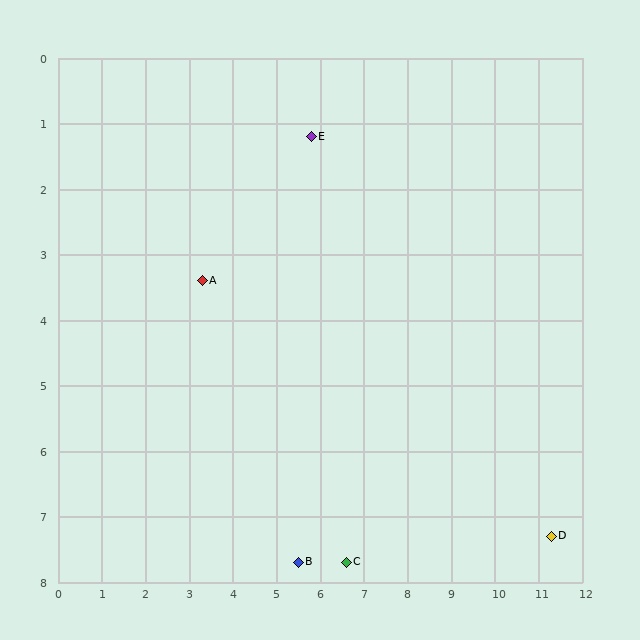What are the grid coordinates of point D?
Point D is at approximately (11.3, 7.3).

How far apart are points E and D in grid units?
Points E and D are about 8.2 grid units apart.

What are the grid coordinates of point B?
Point B is at approximately (5.5, 7.7).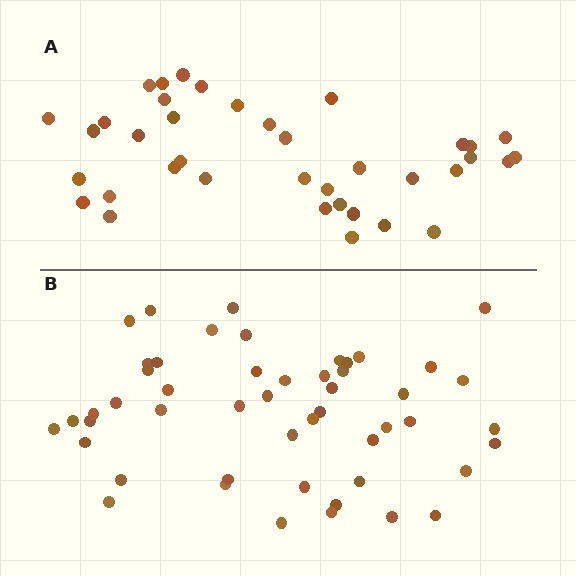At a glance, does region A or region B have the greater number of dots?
Region B (the bottom region) has more dots.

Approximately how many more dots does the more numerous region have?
Region B has roughly 12 or so more dots than region A.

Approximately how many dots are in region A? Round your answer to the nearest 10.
About 40 dots. (The exact count is 38, which rounds to 40.)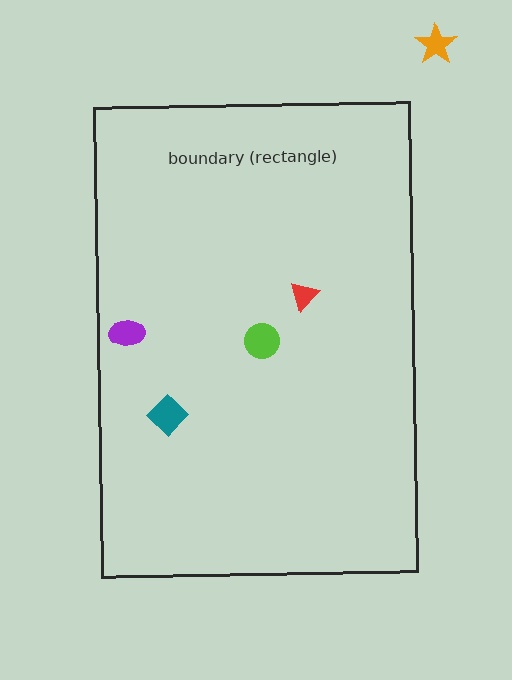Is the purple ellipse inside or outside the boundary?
Inside.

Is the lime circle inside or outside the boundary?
Inside.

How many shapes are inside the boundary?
4 inside, 1 outside.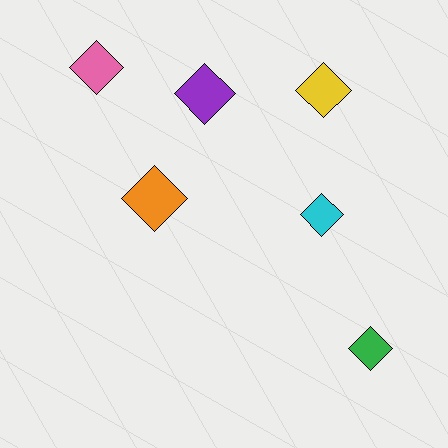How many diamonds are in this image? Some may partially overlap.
There are 6 diamonds.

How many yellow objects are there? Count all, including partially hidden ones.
There is 1 yellow object.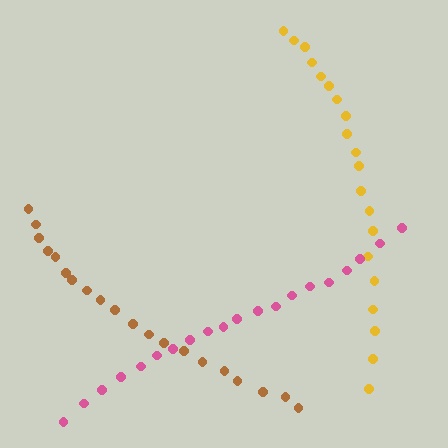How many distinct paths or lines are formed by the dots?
There are 3 distinct paths.